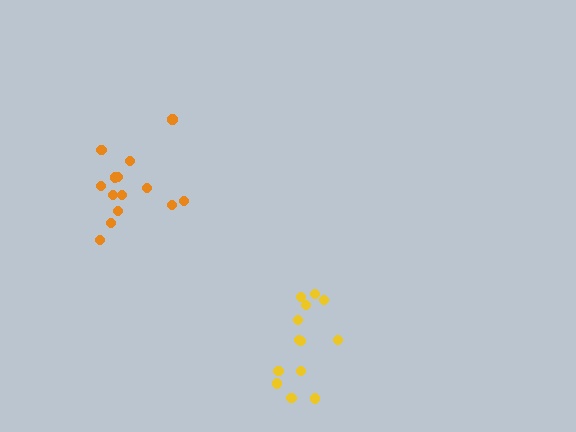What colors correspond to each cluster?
The clusters are colored: orange, yellow.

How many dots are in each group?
Group 1: 14 dots, Group 2: 13 dots (27 total).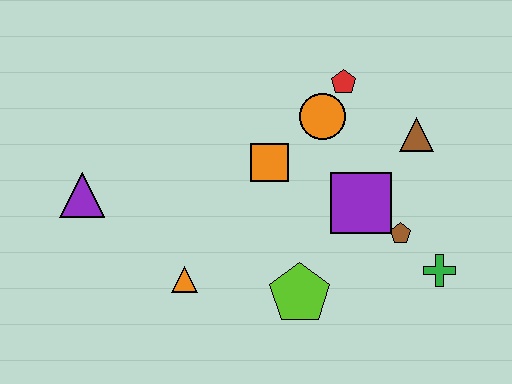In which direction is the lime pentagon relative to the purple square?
The lime pentagon is below the purple square.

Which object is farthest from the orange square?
The green cross is farthest from the orange square.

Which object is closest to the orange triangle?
The lime pentagon is closest to the orange triangle.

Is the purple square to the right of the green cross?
No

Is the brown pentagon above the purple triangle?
No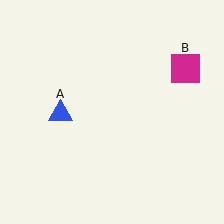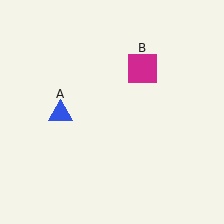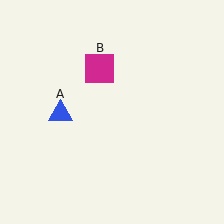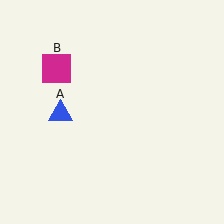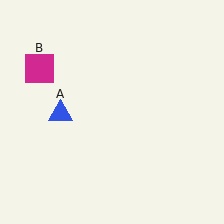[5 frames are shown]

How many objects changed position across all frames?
1 object changed position: magenta square (object B).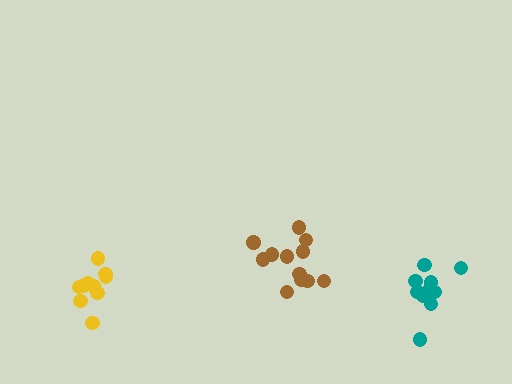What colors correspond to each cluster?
The clusters are colored: teal, brown, yellow.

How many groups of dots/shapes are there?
There are 3 groups.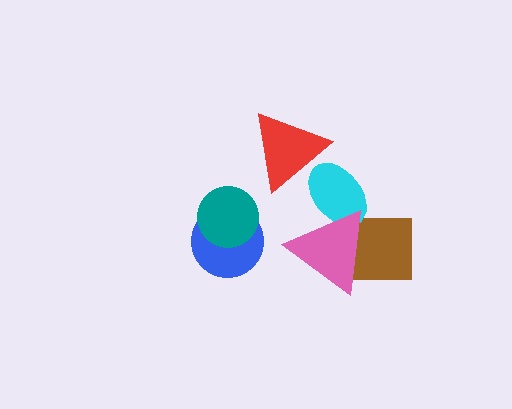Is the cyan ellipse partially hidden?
Yes, it is partially covered by another shape.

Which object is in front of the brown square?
The pink triangle is in front of the brown square.